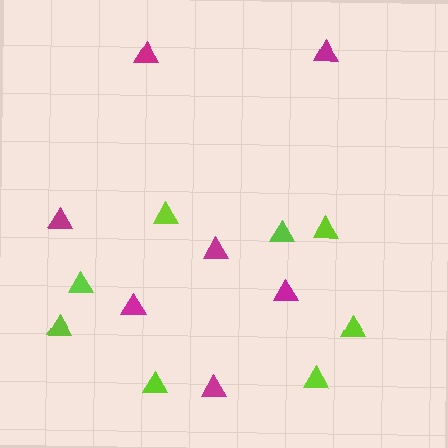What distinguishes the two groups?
There are 2 groups: one group of lime triangles (8) and one group of magenta triangles (7).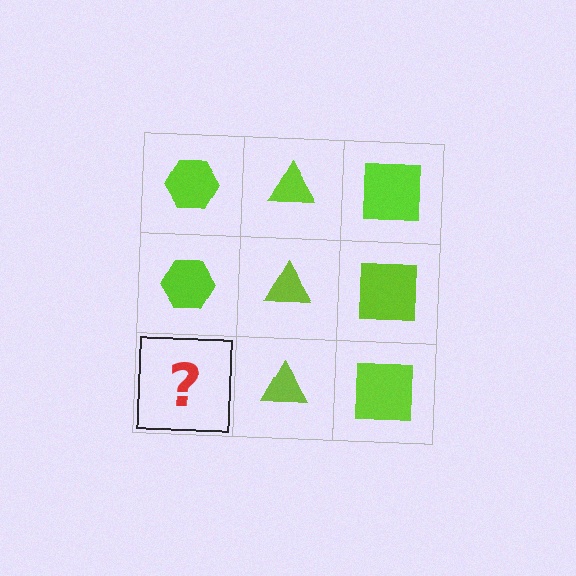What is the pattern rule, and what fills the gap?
The rule is that each column has a consistent shape. The gap should be filled with a lime hexagon.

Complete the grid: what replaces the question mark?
The question mark should be replaced with a lime hexagon.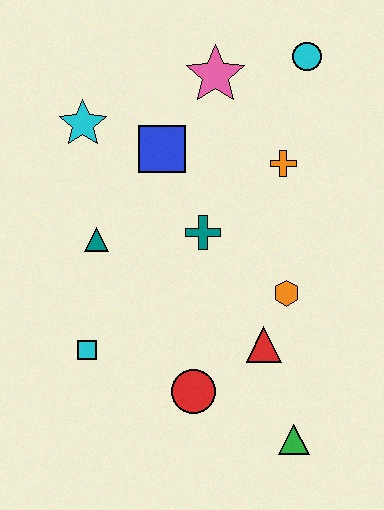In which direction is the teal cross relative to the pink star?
The teal cross is below the pink star.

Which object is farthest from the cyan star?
The green triangle is farthest from the cyan star.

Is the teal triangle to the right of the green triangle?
No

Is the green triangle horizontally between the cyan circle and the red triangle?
Yes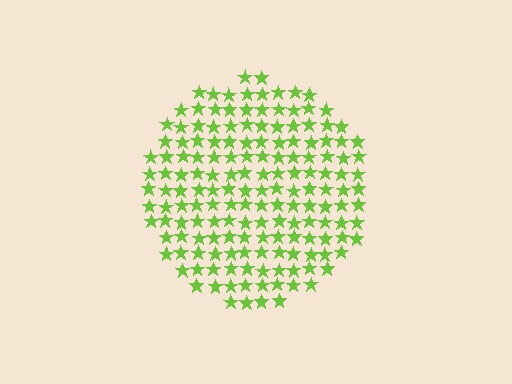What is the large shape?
The large shape is a circle.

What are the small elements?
The small elements are stars.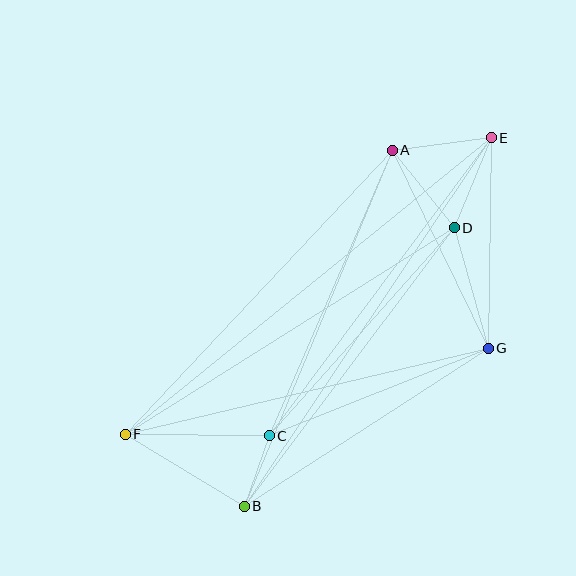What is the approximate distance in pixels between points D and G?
The distance between D and G is approximately 125 pixels.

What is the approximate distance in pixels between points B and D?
The distance between B and D is approximately 349 pixels.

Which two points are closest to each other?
Points B and C are closest to each other.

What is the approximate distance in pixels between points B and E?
The distance between B and E is approximately 444 pixels.